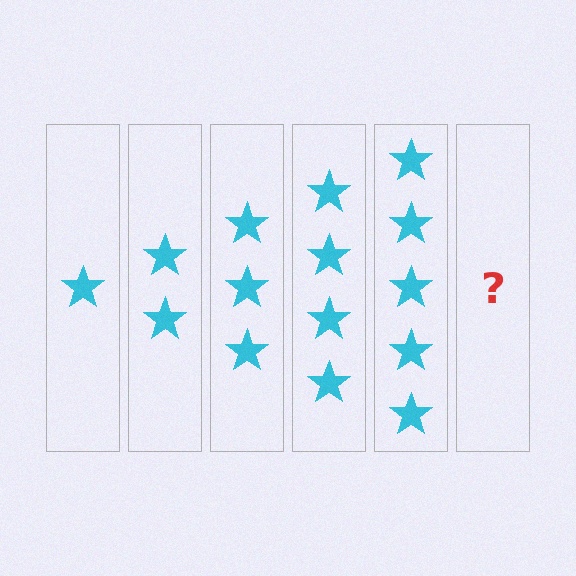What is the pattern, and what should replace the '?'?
The pattern is that each step adds one more star. The '?' should be 6 stars.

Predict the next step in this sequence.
The next step is 6 stars.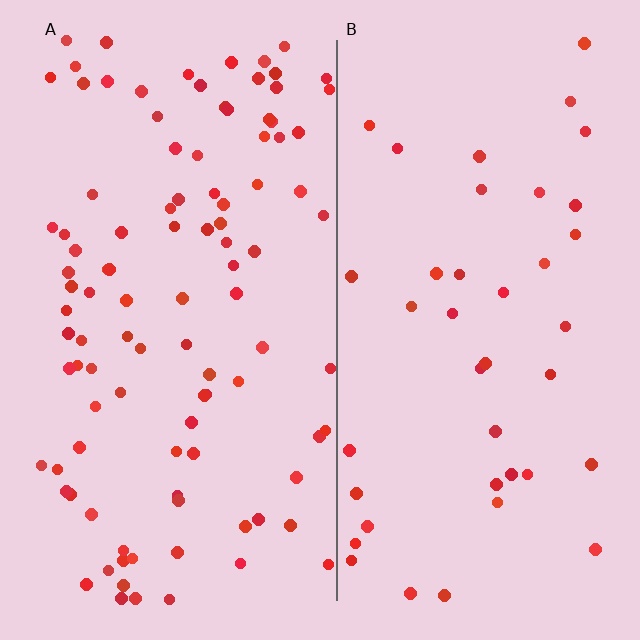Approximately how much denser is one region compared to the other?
Approximately 2.5× — region A over region B.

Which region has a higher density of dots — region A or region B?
A (the left).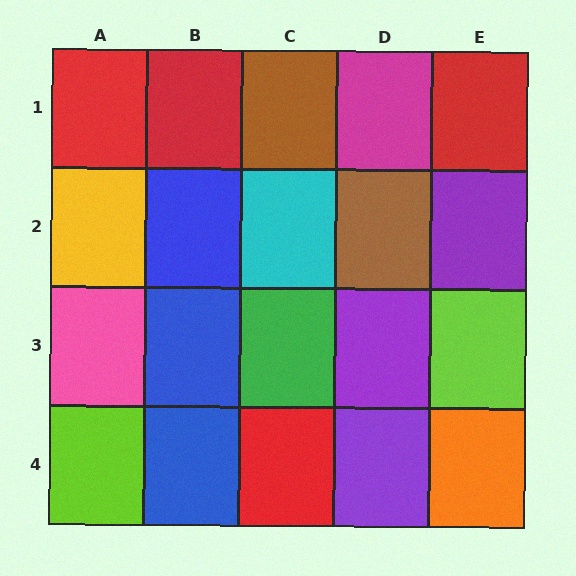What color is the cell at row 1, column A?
Red.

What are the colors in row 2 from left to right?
Yellow, blue, cyan, brown, purple.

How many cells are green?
1 cell is green.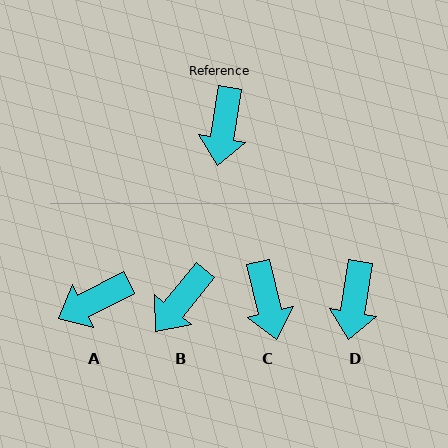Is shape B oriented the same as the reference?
No, it is off by about 30 degrees.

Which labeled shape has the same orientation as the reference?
D.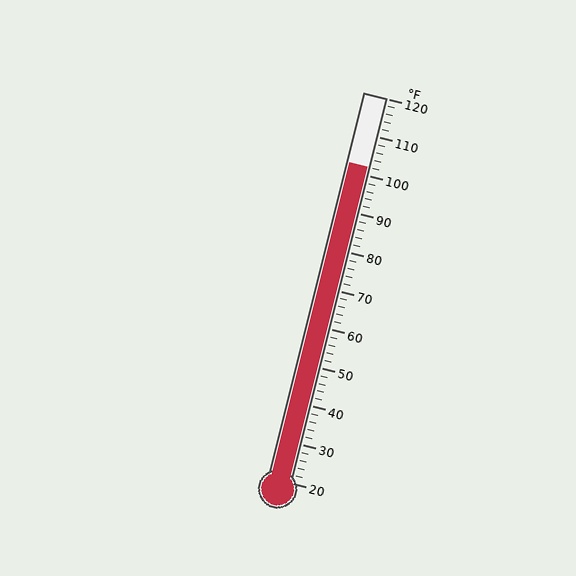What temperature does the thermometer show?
The thermometer shows approximately 102°F.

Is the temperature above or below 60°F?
The temperature is above 60°F.